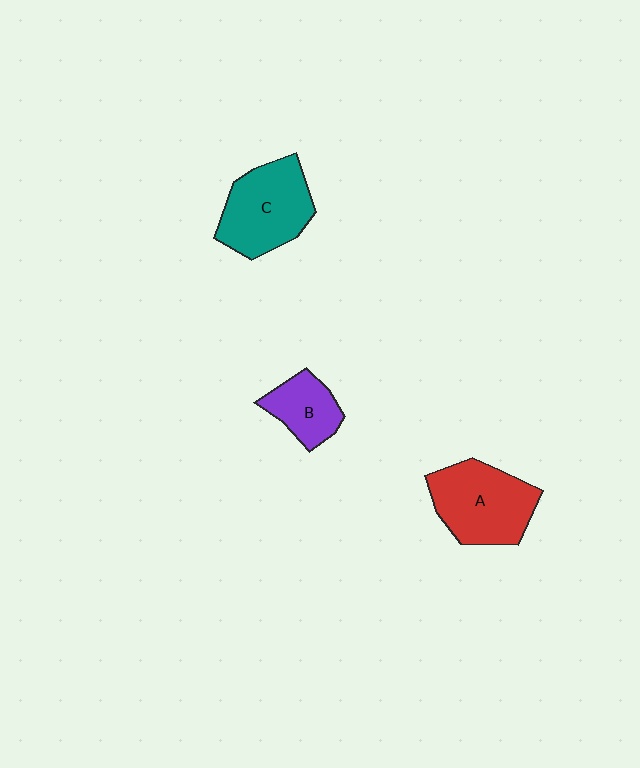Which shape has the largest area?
Shape A (red).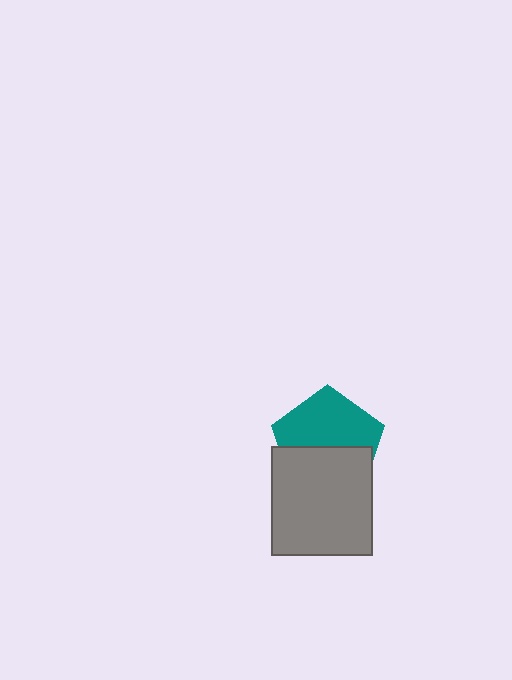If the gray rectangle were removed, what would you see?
You would see the complete teal pentagon.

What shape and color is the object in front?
The object in front is a gray rectangle.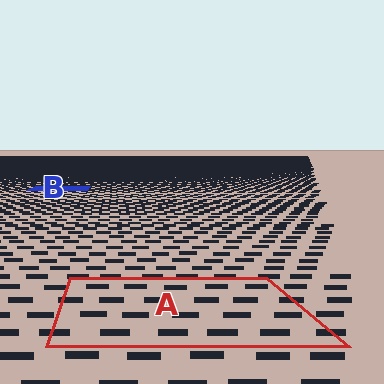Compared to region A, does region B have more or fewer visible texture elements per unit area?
Region B has more texture elements per unit area — they are packed more densely because it is farther away.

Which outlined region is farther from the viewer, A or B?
Region B is farther from the viewer — the texture elements inside it appear smaller and more densely packed.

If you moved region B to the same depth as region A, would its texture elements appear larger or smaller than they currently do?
They would appear larger. At a closer depth, the same texture elements are projected at a bigger on-screen size.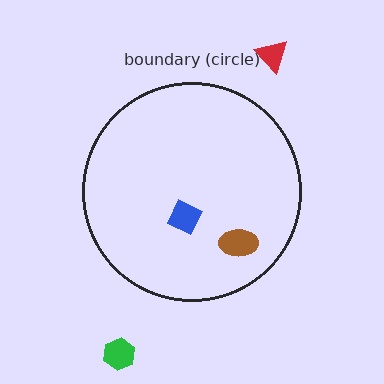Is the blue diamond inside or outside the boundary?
Inside.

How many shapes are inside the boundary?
2 inside, 2 outside.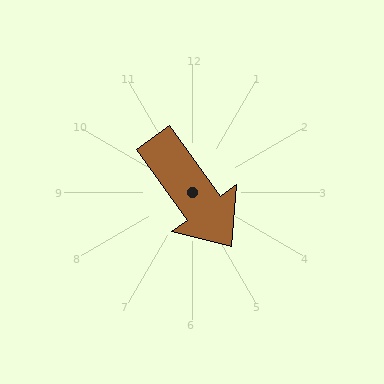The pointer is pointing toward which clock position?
Roughly 5 o'clock.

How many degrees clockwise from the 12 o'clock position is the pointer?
Approximately 144 degrees.